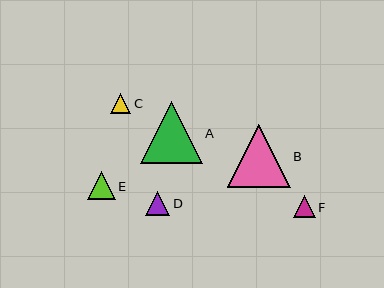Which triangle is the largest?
Triangle B is the largest with a size of approximately 63 pixels.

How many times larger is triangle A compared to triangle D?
Triangle A is approximately 2.6 times the size of triangle D.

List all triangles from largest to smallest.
From largest to smallest: B, A, E, D, F, C.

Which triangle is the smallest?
Triangle C is the smallest with a size of approximately 20 pixels.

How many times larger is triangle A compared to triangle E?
Triangle A is approximately 2.2 times the size of triangle E.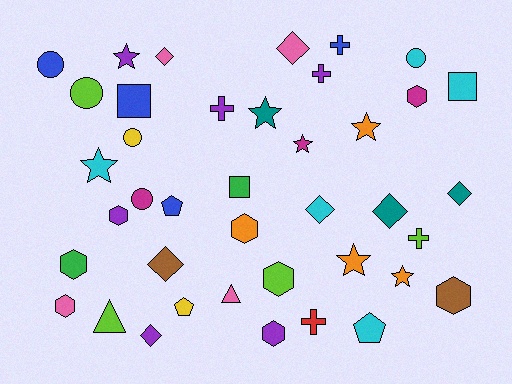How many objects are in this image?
There are 40 objects.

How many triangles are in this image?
There are 2 triangles.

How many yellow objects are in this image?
There are 2 yellow objects.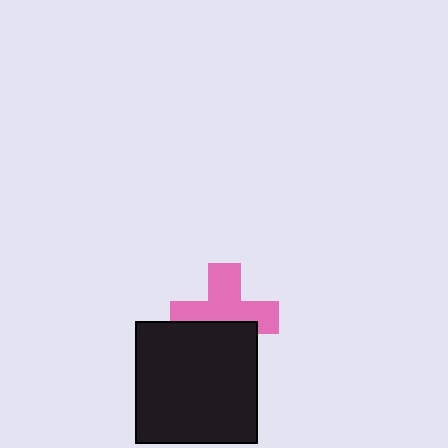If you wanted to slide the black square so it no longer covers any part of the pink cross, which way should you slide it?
Slide it down — that is the most direct way to separate the two shapes.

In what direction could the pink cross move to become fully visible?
The pink cross could move up. That would shift it out from behind the black square entirely.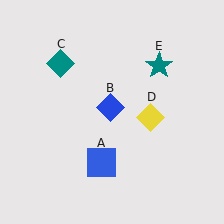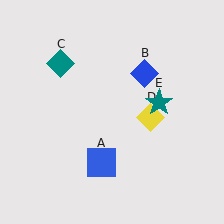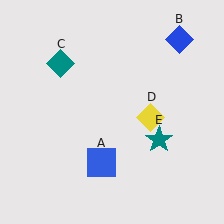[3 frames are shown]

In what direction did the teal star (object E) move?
The teal star (object E) moved down.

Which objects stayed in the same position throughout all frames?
Blue square (object A) and teal diamond (object C) and yellow diamond (object D) remained stationary.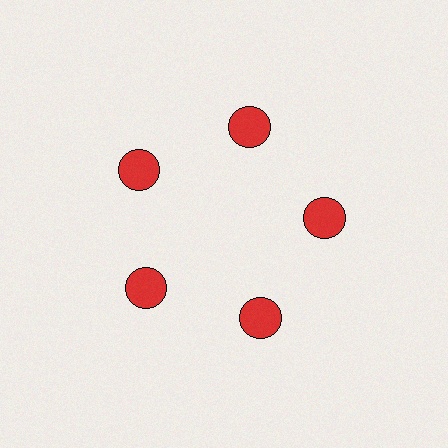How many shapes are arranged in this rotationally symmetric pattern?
There are 5 shapes, arranged in 5 groups of 1.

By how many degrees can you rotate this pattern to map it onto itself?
The pattern maps onto itself every 72 degrees of rotation.